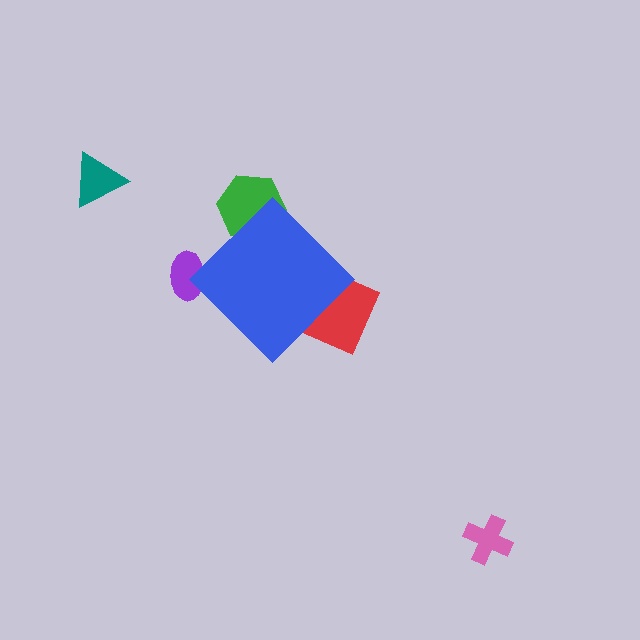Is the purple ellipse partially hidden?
Yes, the purple ellipse is partially hidden behind the blue diamond.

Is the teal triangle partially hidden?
No, the teal triangle is fully visible.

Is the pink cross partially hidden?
No, the pink cross is fully visible.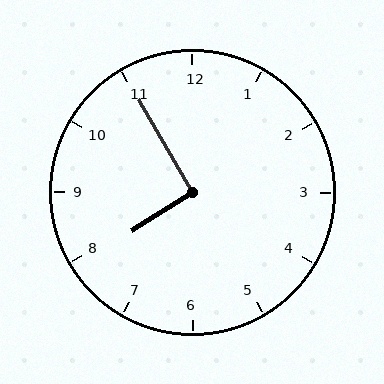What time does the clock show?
7:55.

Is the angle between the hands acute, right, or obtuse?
It is right.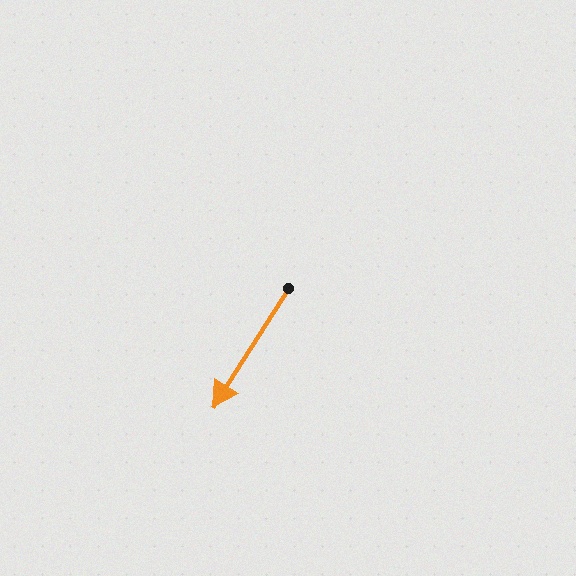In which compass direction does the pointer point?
Southwest.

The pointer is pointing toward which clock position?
Roughly 7 o'clock.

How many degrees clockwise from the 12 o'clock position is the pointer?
Approximately 212 degrees.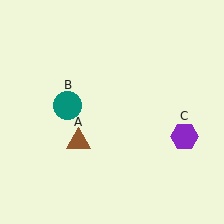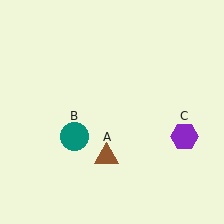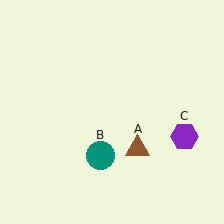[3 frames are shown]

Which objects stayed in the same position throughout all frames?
Purple hexagon (object C) remained stationary.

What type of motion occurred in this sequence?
The brown triangle (object A), teal circle (object B) rotated counterclockwise around the center of the scene.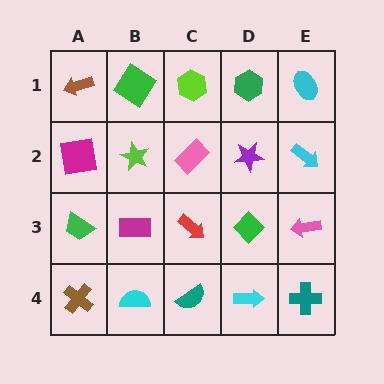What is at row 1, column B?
A green diamond.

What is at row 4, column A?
A brown cross.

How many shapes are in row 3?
5 shapes.